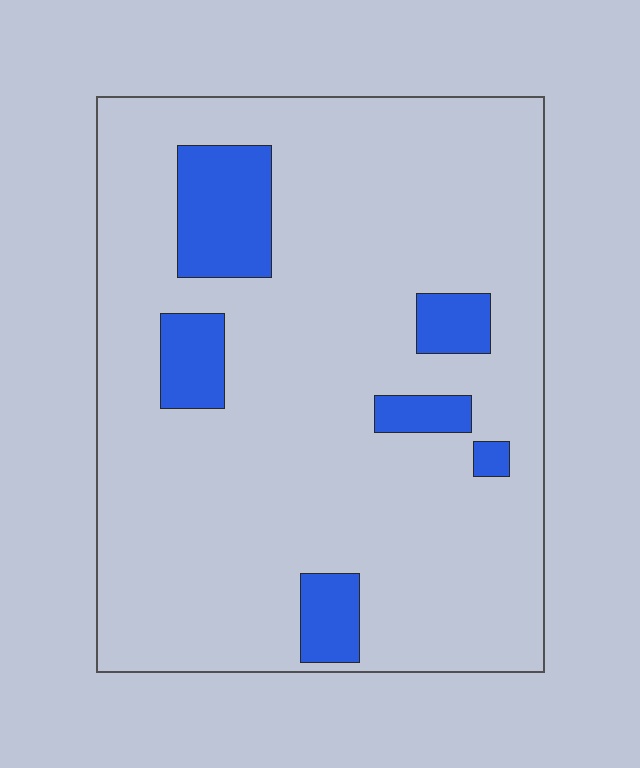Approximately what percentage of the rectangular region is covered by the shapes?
Approximately 15%.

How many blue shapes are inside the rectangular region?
6.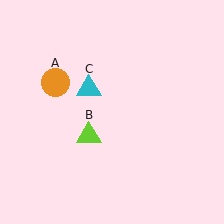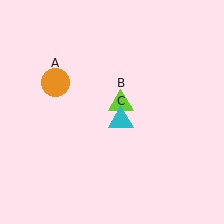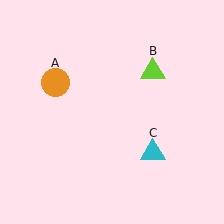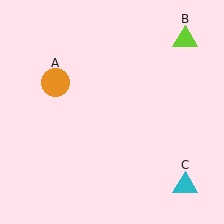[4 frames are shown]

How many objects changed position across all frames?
2 objects changed position: lime triangle (object B), cyan triangle (object C).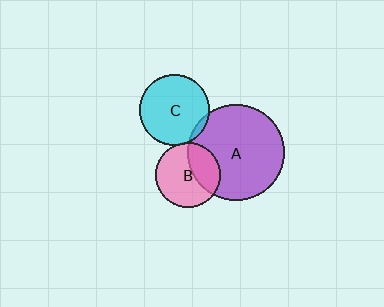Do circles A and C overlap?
Yes.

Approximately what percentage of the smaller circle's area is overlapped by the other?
Approximately 5%.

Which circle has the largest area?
Circle A (purple).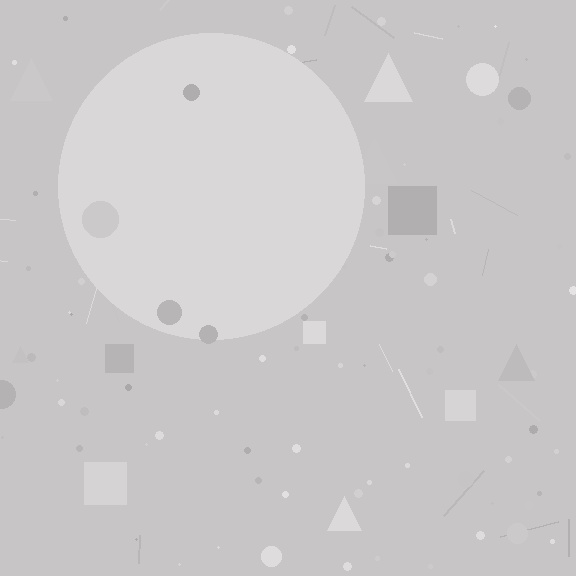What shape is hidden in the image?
A circle is hidden in the image.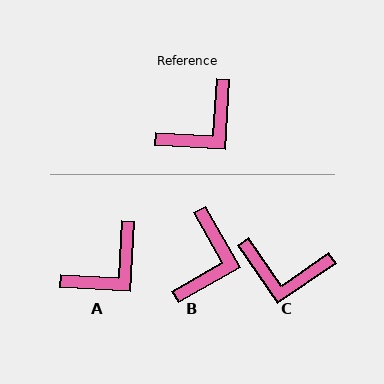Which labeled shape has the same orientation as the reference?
A.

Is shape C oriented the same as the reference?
No, it is off by about 52 degrees.